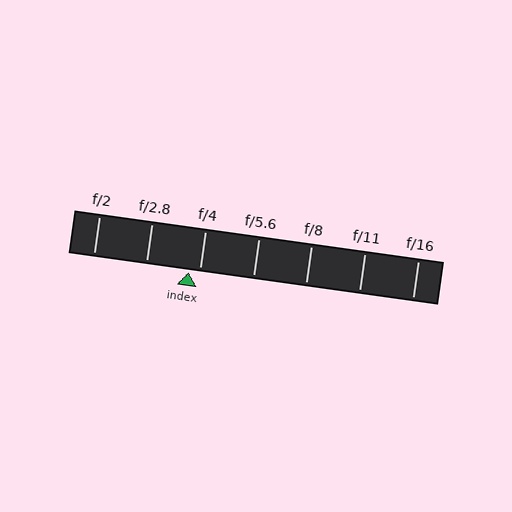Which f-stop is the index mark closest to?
The index mark is closest to f/4.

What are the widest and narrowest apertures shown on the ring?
The widest aperture shown is f/2 and the narrowest is f/16.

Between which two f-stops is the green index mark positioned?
The index mark is between f/2.8 and f/4.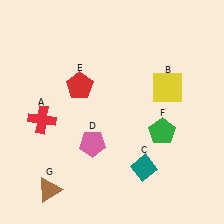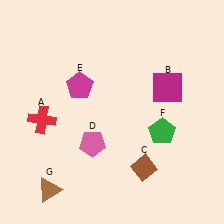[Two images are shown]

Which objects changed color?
B changed from yellow to magenta. C changed from teal to brown. E changed from red to magenta.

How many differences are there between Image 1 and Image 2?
There are 3 differences between the two images.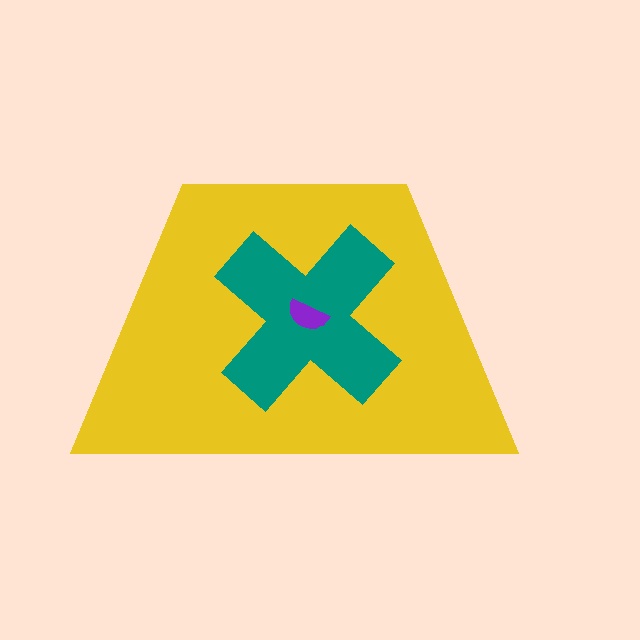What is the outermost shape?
The yellow trapezoid.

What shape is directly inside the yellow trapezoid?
The teal cross.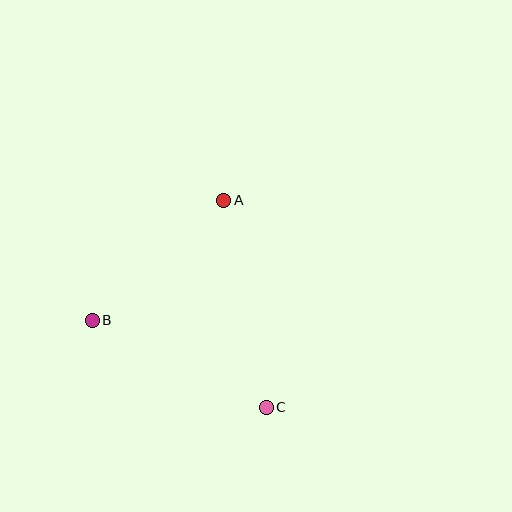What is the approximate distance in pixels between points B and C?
The distance between B and C is approximately 194 pixels.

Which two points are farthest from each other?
Points A and C are farthest from each other.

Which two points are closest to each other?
Points A and B are closest to each other.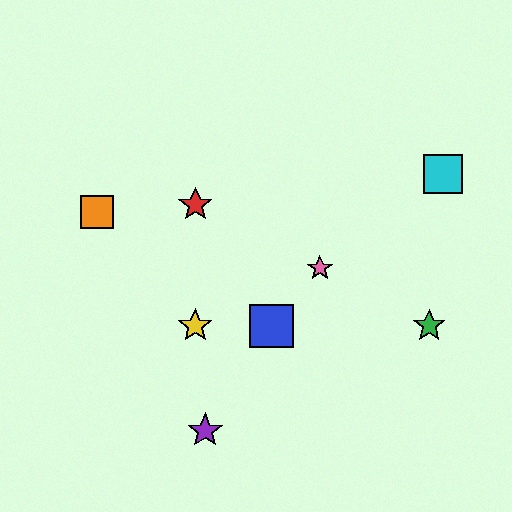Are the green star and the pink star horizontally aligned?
No, the green star is at y≈326 and the pink star is at y≈268.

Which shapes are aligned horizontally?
The blue square, the green star, the yellow star are aligned horizontally.